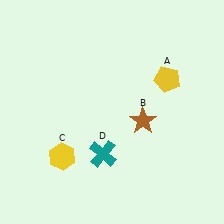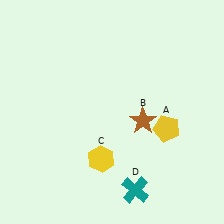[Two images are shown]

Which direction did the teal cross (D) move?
The teal cross (D) moved down.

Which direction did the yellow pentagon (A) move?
The yellow pentagon (A) moved down.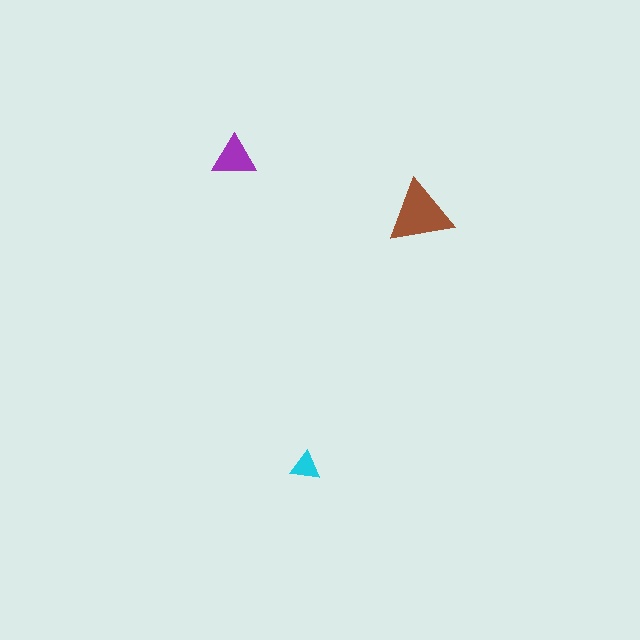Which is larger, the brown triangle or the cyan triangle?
The brown one.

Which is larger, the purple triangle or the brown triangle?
The brown one.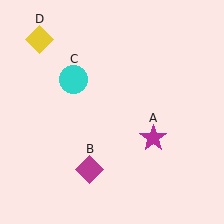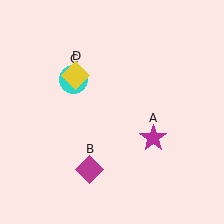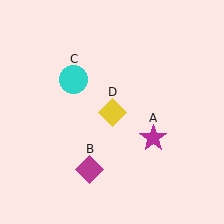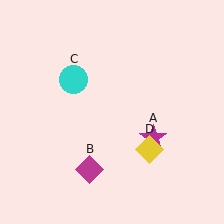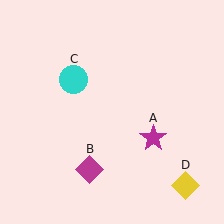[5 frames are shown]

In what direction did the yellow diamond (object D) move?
The yellow diamond (object D) moved down and to the right.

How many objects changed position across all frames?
1 object changed position: yellow diamond (object D).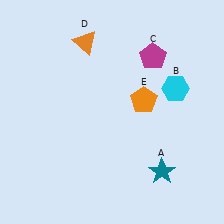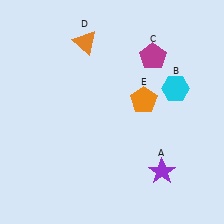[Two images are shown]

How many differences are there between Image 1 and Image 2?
There is 1 difference between the two images.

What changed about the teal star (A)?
In Image 1, A is teal. In Image 2, it changed to purple.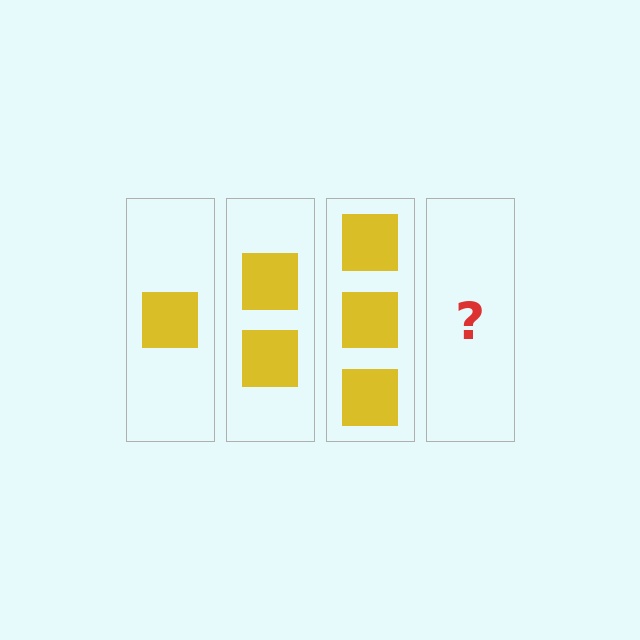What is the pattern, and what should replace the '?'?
The pattern is that each step adds one more square. The '?' should be 4 squares.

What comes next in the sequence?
The next element should be 4 squares.